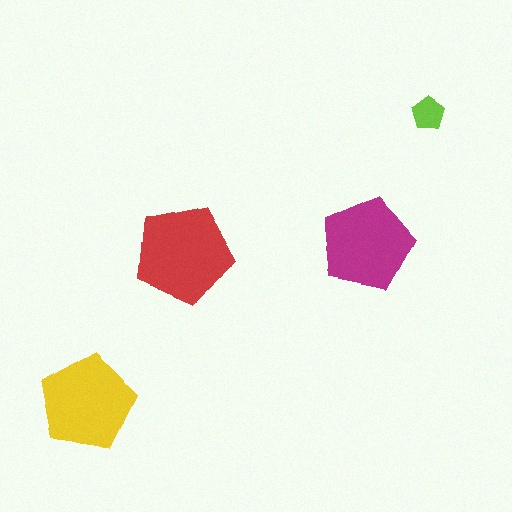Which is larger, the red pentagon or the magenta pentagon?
The red one.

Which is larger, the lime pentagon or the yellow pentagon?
The yellow one.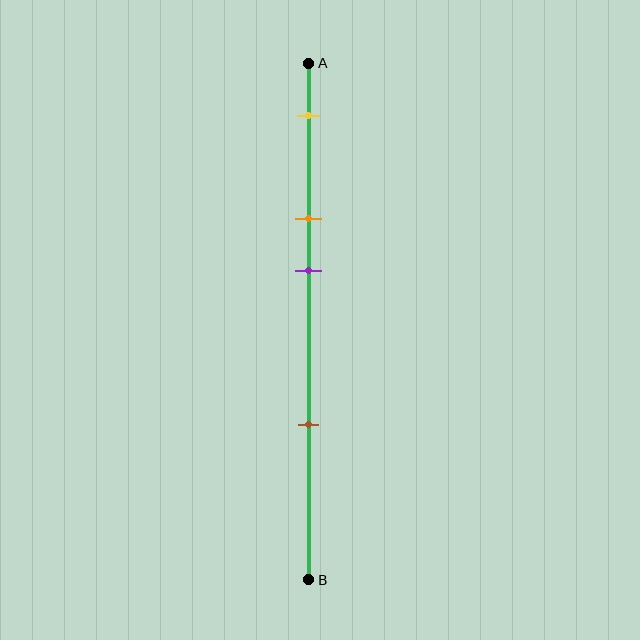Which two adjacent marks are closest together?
The orange and purple marks are the closest adjacent pair.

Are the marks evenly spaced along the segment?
No, the marks are not evenly spaced.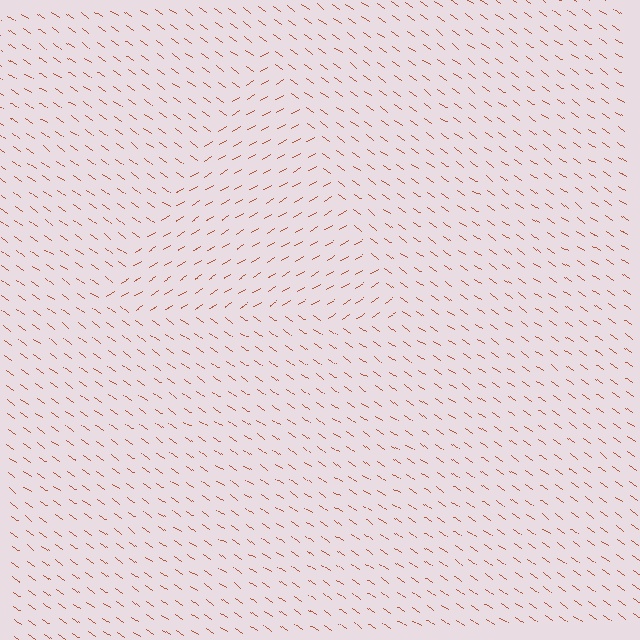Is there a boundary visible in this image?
Yes, there is a texture boundary formed by a change in line orientation.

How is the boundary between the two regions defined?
The boundary is defined purely by a change in line orientation (approximately 67 degrees difference). All lines are the same color and thickness.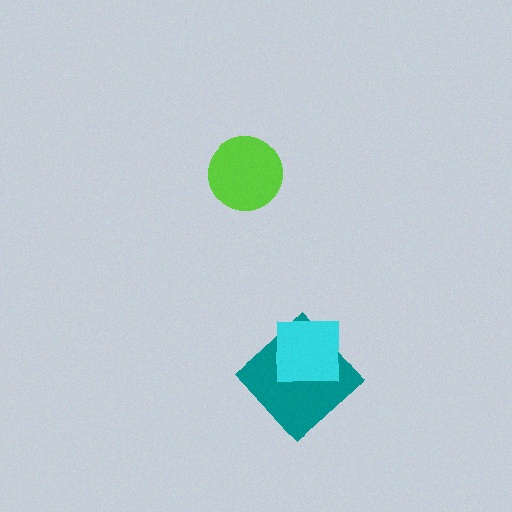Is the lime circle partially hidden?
No, no other shape covers it.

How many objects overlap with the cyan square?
1 object overlaps with the cyan square.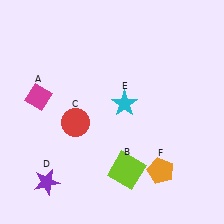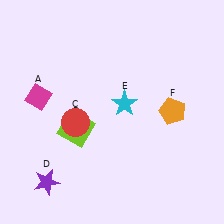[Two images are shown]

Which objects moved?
The objects that moved are: the lime square (B), the orange pentagon (F).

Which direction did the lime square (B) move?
The lime square (B) moved left.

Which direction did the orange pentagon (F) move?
The orange pentagon (F) moved up.